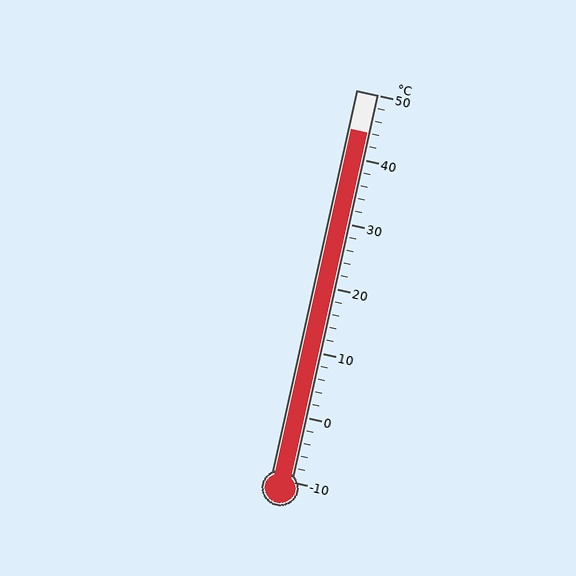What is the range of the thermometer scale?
The thermometer scale ranges from -10°C to 50°C.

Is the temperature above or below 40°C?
The temperature is above 40°C.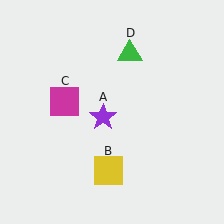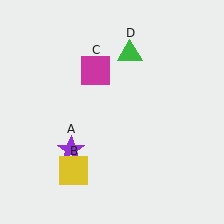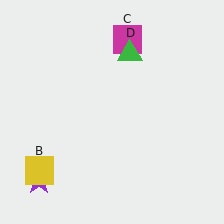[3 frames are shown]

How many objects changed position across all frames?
3 objects changed position: purple star (object A), yellow square (object B), magenta square (object C).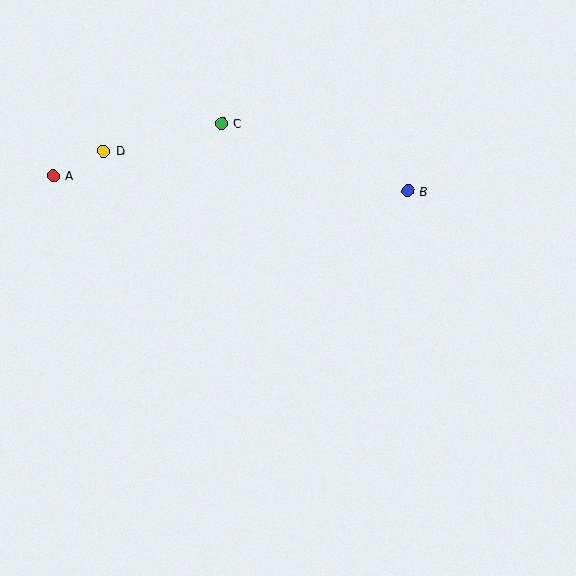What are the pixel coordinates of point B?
Point B is at (408, 191).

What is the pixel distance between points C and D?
The distance between C and D is 121 pixels.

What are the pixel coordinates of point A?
Point A is at (53, 176).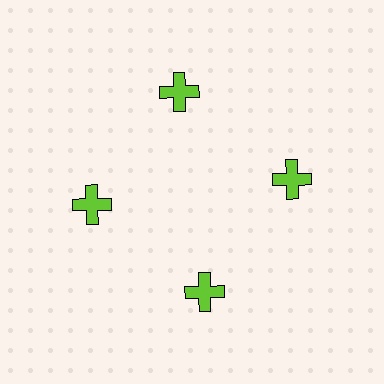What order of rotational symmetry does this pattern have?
This pattern has 4-fold rotational symmetry.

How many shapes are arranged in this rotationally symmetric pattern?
There are 4 shapes, arranged in 4 groups of 1.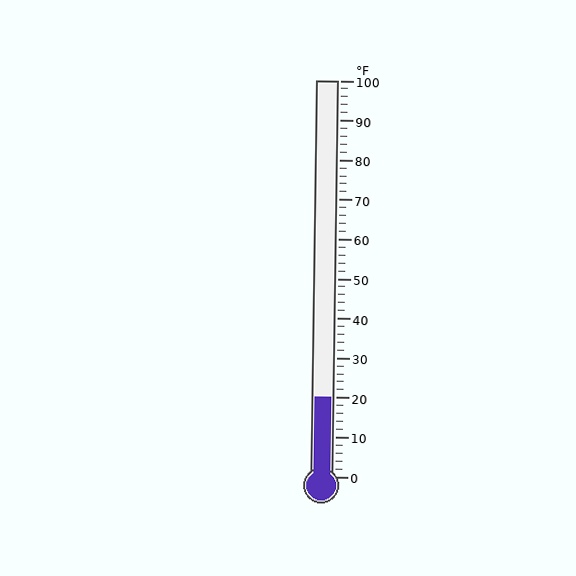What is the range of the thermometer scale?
The thermometer scale ranges from 0°F to 100°F.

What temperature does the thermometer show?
The thermometer shows approximately 20°F.